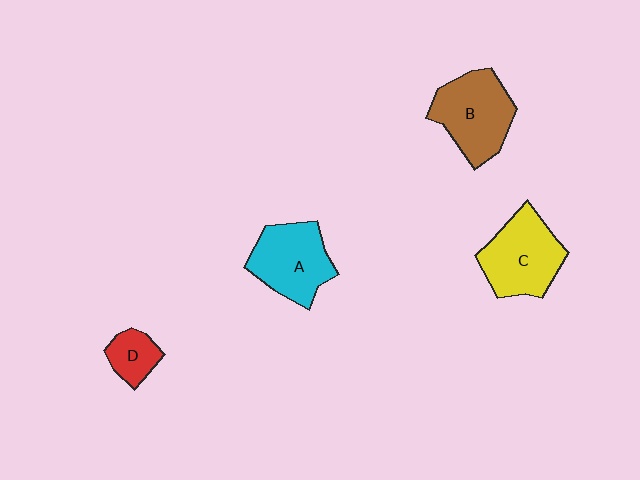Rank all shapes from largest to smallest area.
From largest to smallest: B (brown), C (yellow), A (cyan), D (red).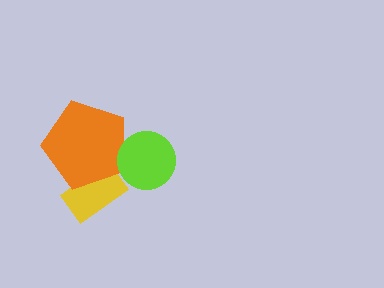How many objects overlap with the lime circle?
1 object overlaps with the lime circle.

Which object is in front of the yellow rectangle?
The orange pentagon is in front of the yellow rectangle.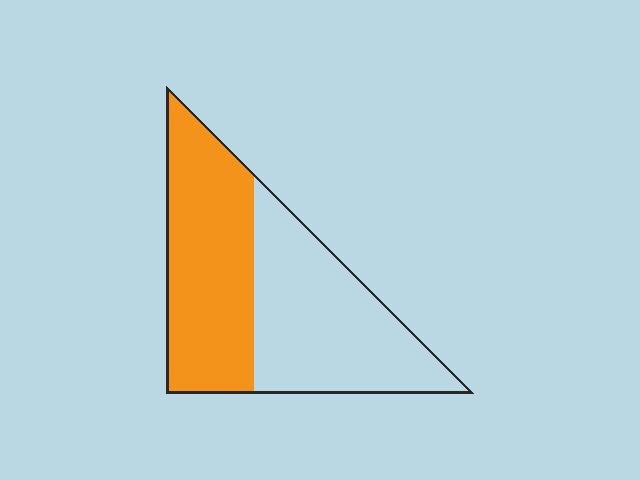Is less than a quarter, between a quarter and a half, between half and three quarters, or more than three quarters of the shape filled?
Between a quarter and a half.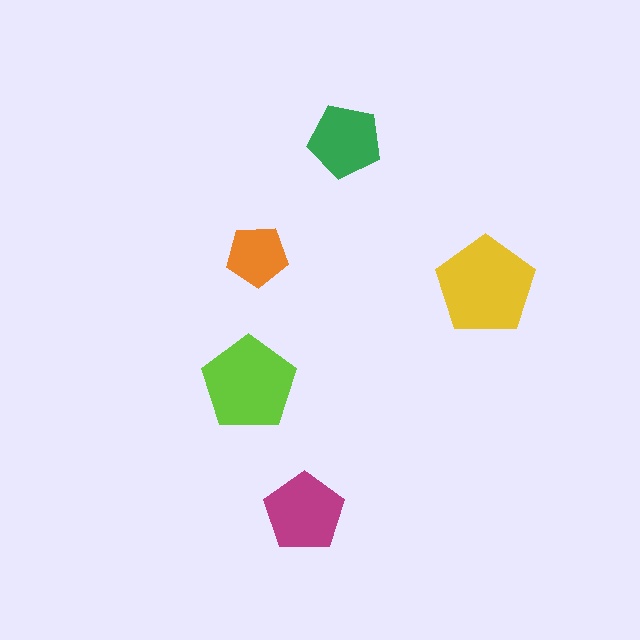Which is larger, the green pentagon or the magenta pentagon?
The magenta one.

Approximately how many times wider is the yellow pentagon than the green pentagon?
About 1.5 times wider.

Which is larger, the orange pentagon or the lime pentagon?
The lime one.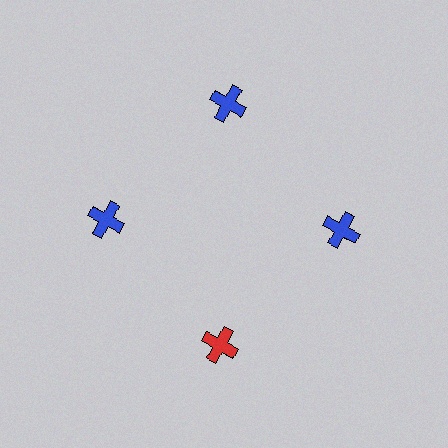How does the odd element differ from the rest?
It has a different color: red instead of blue.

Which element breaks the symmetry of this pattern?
The red cross at roughly the 6 o'clock position breaks the symmetry. All other shapes are blue crosses.